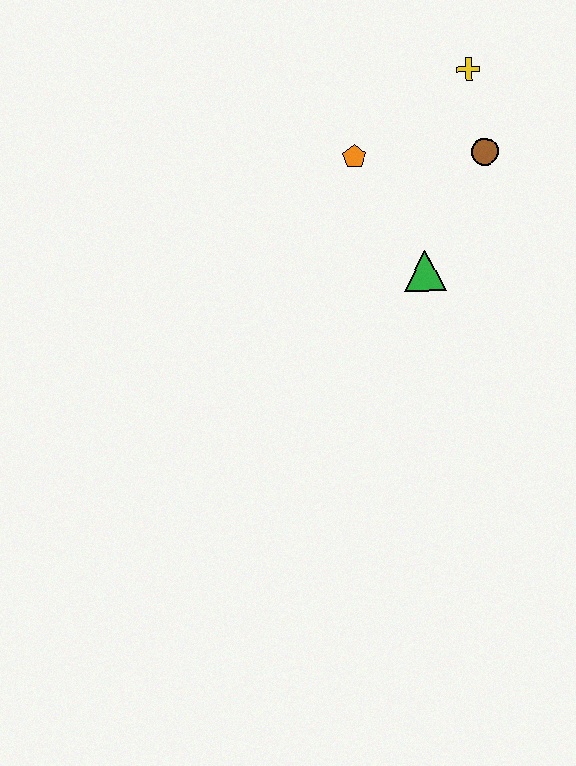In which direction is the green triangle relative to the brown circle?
The green triangle is below the brown circle.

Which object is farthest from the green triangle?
The yellow cross is farthest from the green triangle.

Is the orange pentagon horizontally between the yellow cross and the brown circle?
No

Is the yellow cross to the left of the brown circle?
Yes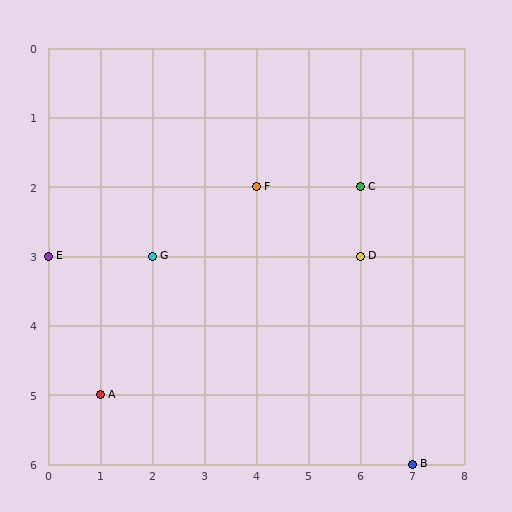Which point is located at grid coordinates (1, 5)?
Point A is at (1, 5).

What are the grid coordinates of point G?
Point G is at grid coordinates (2, 3).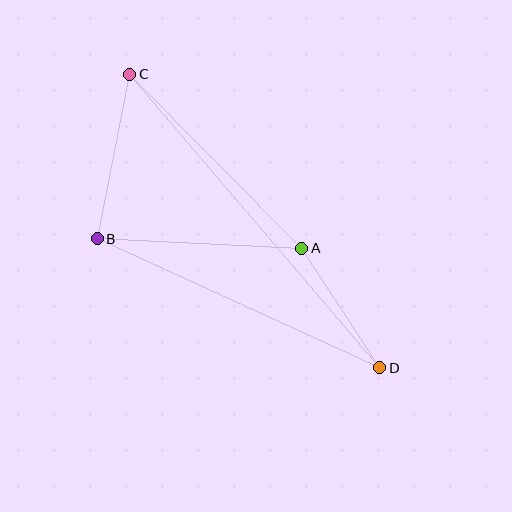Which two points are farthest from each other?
Points C and D are farthest from each other.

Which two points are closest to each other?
Points A and D are closest to each other.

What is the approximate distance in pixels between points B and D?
The distance between B and D is approximately 311 pixels.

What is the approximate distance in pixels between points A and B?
The distance between A and B is approximately 205 pixels.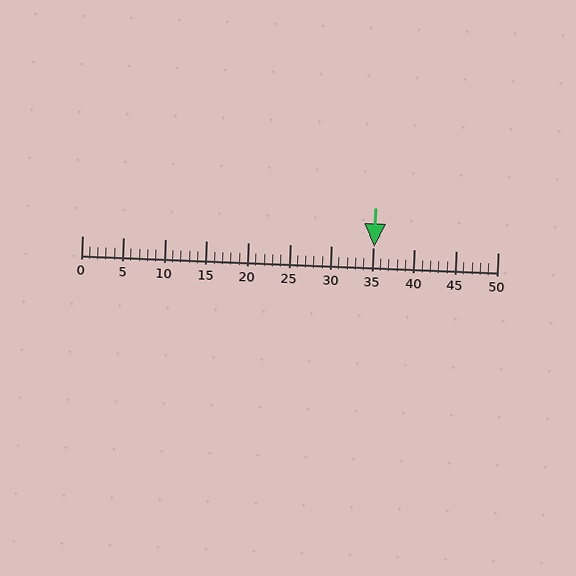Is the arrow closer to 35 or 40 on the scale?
The arrow is closer to 35.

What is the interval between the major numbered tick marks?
The major tick marks are spaced 5 units apart.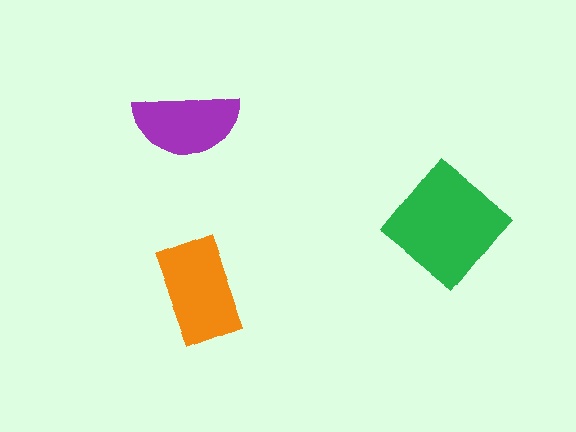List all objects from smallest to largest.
The purple semicircle, the orange rectangle, the green diamond.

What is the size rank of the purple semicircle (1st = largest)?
3rd.